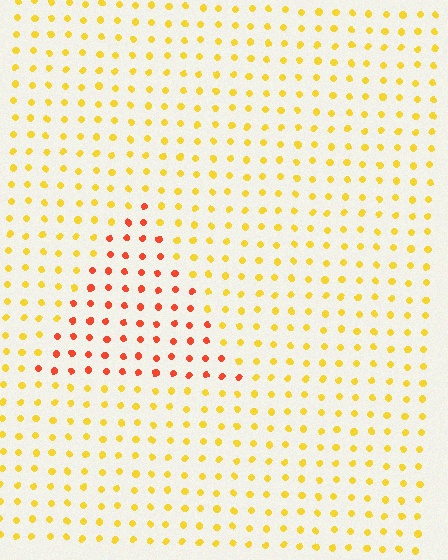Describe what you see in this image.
The image is filled with small yellow elements in a uniform arrangement. A triangle-shaped region is visible where the elements are tinted to a slightly different hue, forming a subtle color boundary.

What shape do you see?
I see a triangle.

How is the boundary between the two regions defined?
The boundary is defined purely by a slight shift in hue (about 44 degrees). Spacing, size, and orientation are identical on both sides.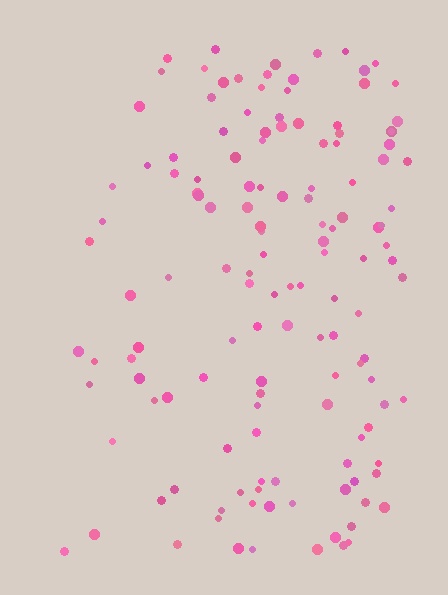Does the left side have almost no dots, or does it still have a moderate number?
Still a moderate number, just noticeably fewer than the right.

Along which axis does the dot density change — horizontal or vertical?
Horizontal.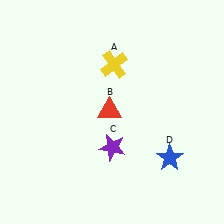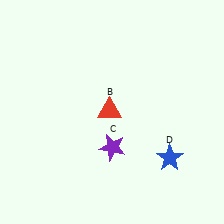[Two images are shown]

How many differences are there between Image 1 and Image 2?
There is 1 difference between the two images.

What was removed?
The yellow cross (A) was removed in Image 2.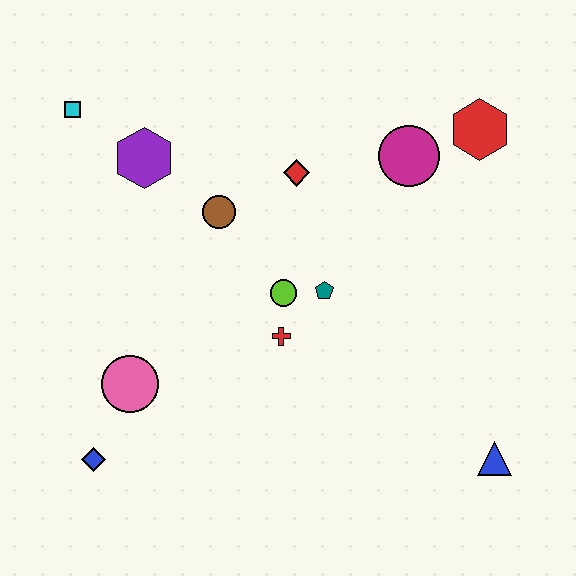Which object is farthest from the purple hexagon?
The blue triangle is farthest from the purple hexagon.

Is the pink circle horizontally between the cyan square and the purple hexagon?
Yes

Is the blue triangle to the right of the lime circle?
Yes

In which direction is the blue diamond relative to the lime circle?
The blue diamond is to the left of the lime circle.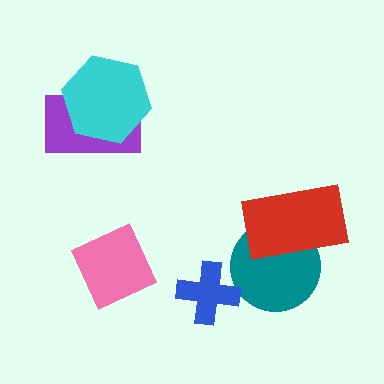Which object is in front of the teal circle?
The red rectangle is in front of the teal circle.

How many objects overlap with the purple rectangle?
1 object overlaps with the purple rectangle.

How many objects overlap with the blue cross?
0 objects overlap with the blue cross.